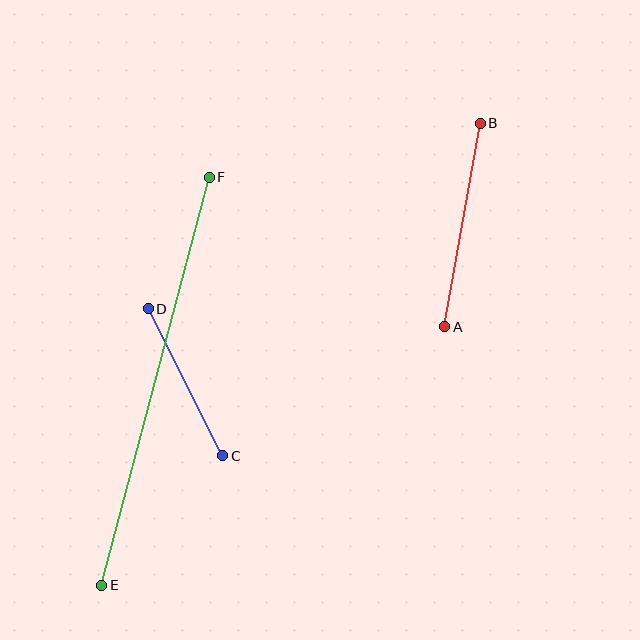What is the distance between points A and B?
The distance is approximately 207 pixels.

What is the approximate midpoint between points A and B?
The midpoint is at approximately (462, 225) pixels.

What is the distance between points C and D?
The distance is approximately 165 pixels.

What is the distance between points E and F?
The distance is approximately 422 pixels.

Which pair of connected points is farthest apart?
Points E and F are farthest apart.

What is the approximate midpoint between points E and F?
The midpoint is at approximately (155, 381) pixels.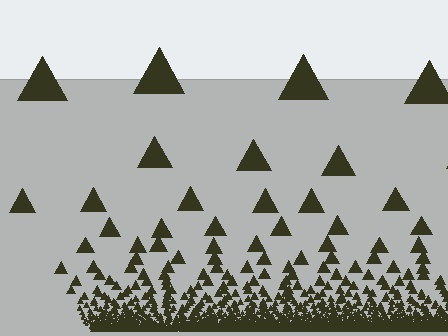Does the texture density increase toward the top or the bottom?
Density increases toward the bottom.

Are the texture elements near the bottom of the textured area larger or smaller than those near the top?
Smaller. The gradient is inverted — elements near the bottom are smaller and denser.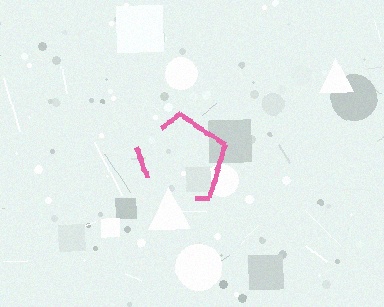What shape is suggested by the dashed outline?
The dashed outline suggests a pentagon.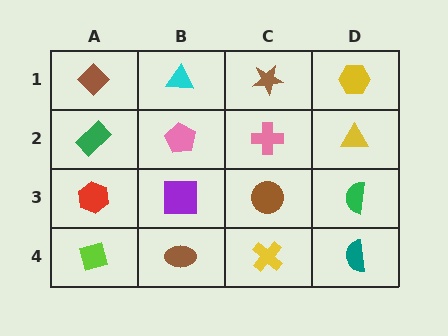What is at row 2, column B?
A pink pentagon.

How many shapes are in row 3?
4 shapes.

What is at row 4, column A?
A lime diamond.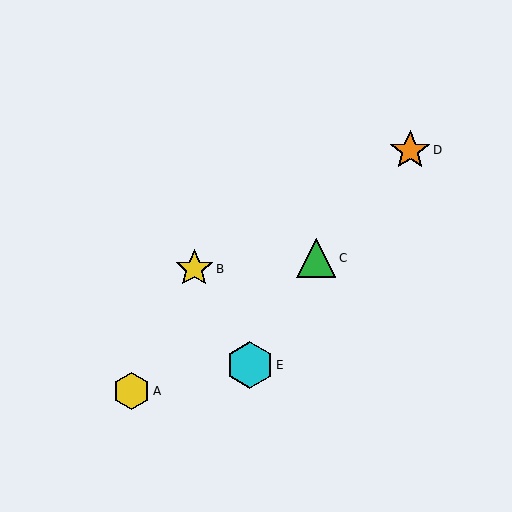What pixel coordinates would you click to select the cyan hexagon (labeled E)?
Click at (250, 365) to select the cyan hexagon E.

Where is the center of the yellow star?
The center of the yellow star is at (194, 269).